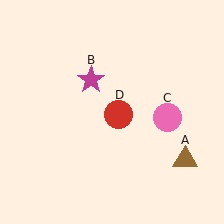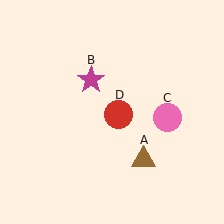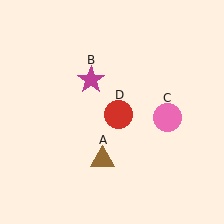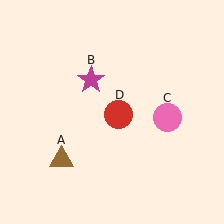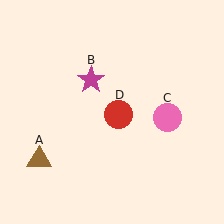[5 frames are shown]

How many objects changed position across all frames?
1 object changed position: brown triangle (object A).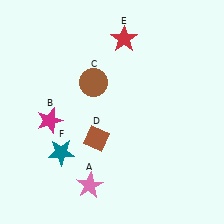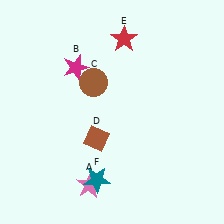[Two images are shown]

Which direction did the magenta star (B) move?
The magenta star (B) moved up.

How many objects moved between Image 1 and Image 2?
2 objects moved between the two images.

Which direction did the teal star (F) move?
The teal star (F) moved right.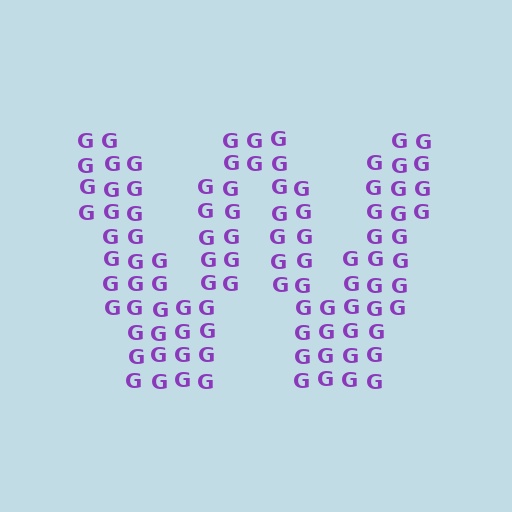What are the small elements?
The small elements are letter G's.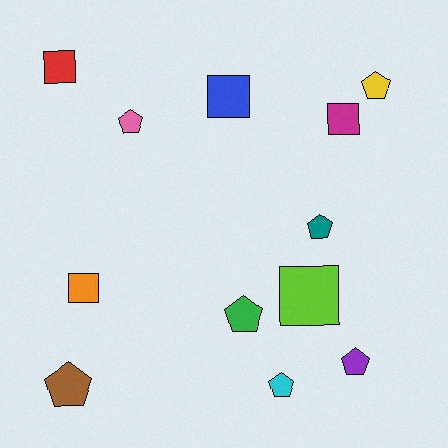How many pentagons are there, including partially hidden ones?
There are 7 pentagons.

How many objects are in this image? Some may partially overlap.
There are 12 objects.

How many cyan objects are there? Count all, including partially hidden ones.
There is 1 cyan object.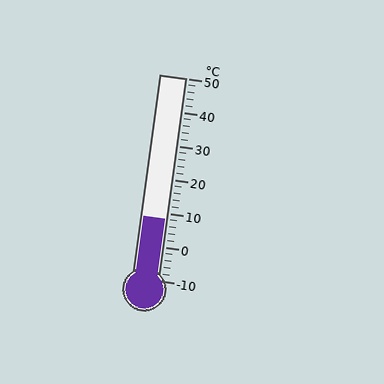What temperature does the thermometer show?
The thermometer shows approximately 8°C.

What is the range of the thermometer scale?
The thermometer scale ranges from -10°C to 50°C.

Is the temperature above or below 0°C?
The temperature is above 0°C.